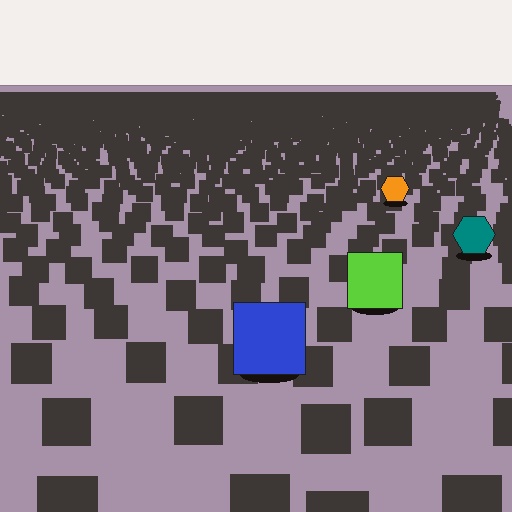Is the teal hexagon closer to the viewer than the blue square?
No. The blue square is closer — you can tell from the texture gradient: the ground texture is coarser near it.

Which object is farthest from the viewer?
The orange hexagon is farthest from the viewer. It appears smaller and the ground texture around it is denser.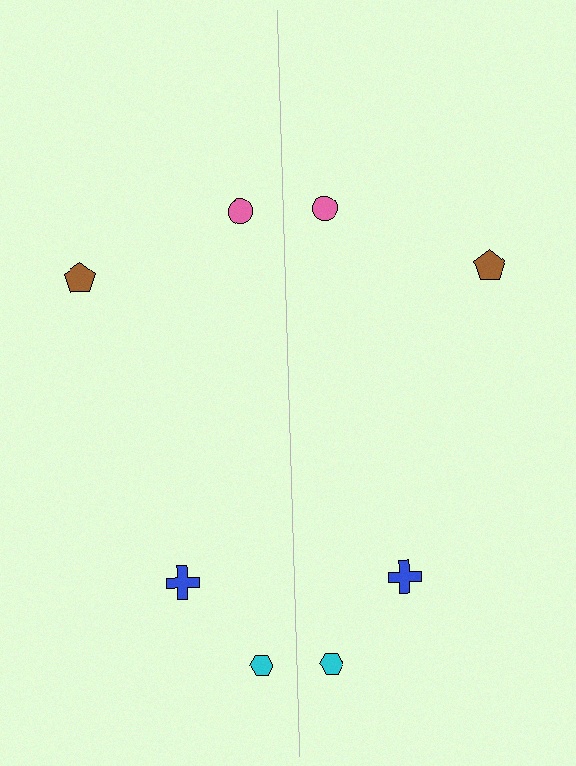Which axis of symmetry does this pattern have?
The pattern has a vertical axis of symmetry running through the center of the image.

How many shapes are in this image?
There are 8 shapes in this image.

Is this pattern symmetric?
Yes, this pattern has bilateral (reflection) symmetry.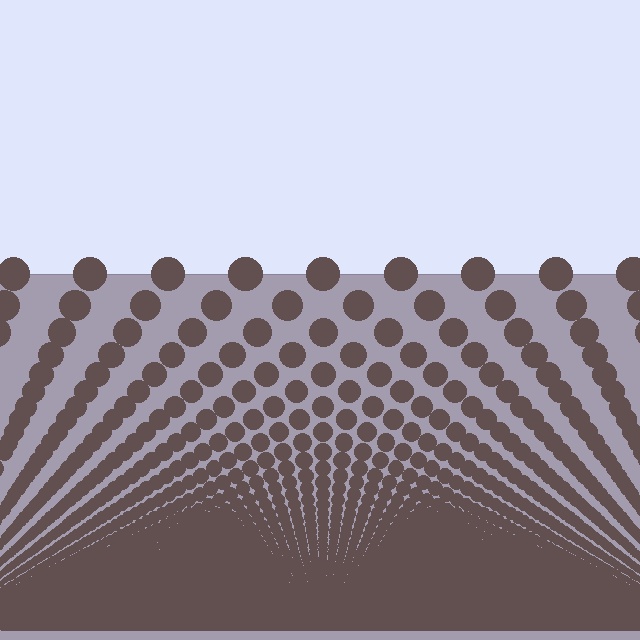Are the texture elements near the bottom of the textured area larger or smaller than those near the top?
Smaller. The gradient is inverted — elements near the bottom are smaller and denser.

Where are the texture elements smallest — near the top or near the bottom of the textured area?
Near the bottom.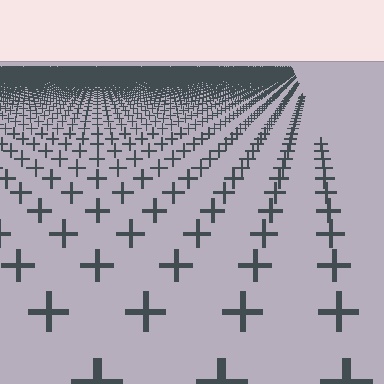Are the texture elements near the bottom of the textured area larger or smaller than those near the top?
Larger. Near the bottom, elements are closer to the viewer and appear at a bigger on-screen size.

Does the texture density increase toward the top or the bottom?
Density increases toward the top.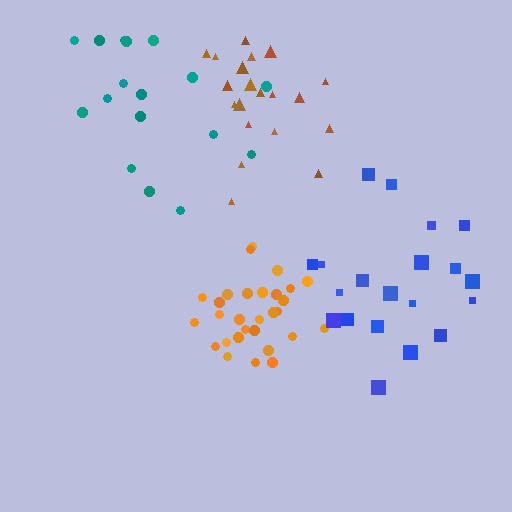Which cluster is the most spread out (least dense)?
Teal.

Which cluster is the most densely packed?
Orange.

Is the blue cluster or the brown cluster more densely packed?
Brown.